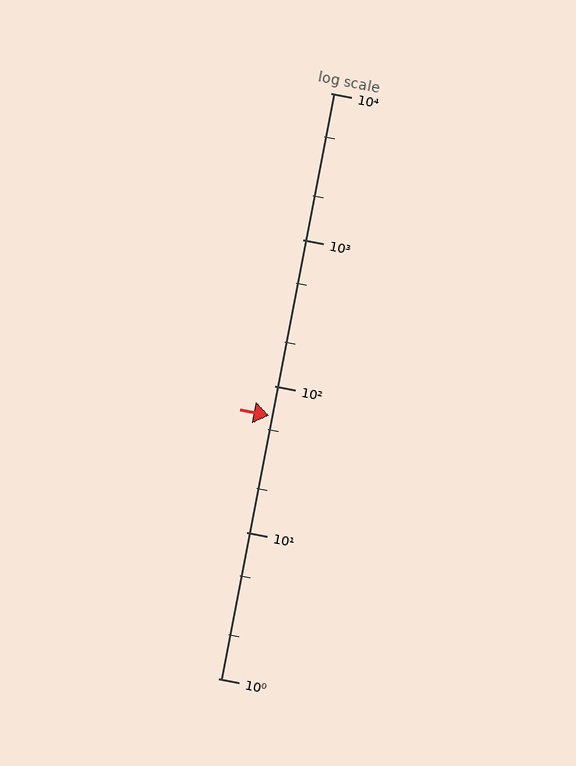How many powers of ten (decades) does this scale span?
The scale spans 4 decades, from 1 to 10000.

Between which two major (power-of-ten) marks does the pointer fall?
The pointer is between 10 and 100.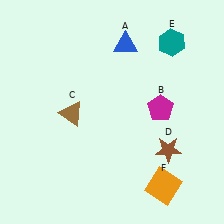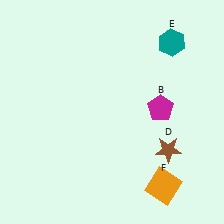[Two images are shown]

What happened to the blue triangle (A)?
The blue triangle (A) was removed in Image 2. It was in the top-right area of Image 1.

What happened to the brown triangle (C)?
The brown triangle (C) was removed in Image 2. It was in the bottom-left area of Image 1.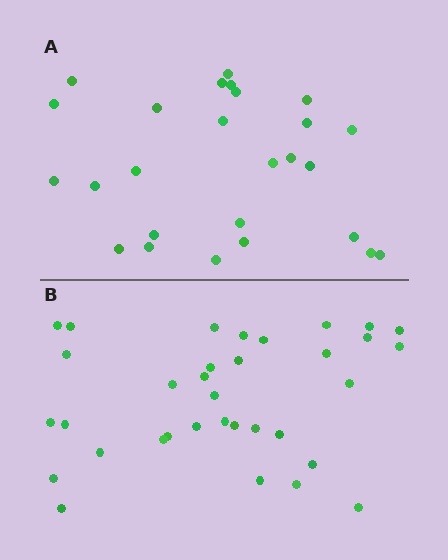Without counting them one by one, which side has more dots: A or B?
Region B (the bottom region) has more dots.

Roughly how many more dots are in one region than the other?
Region B has roughly 8 or so more dots than region A.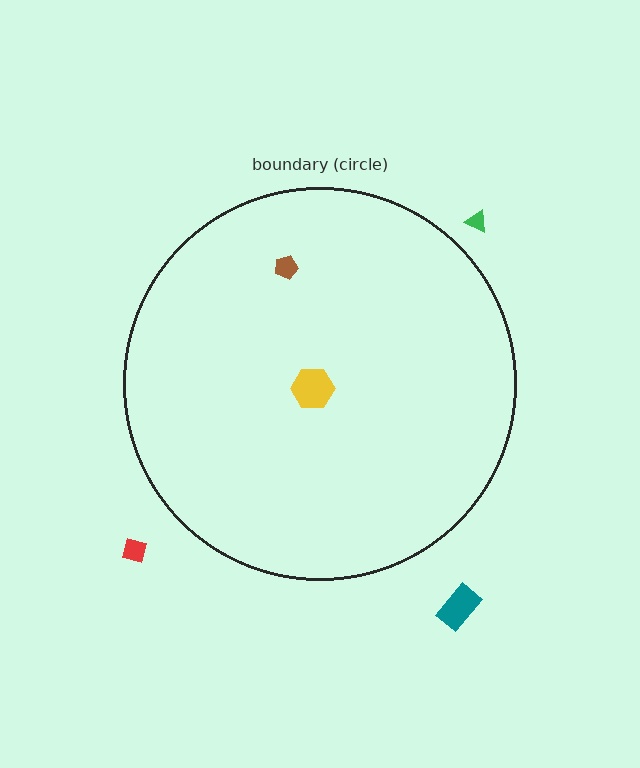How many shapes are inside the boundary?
2 inside, 3 outside.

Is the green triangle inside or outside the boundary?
Outside.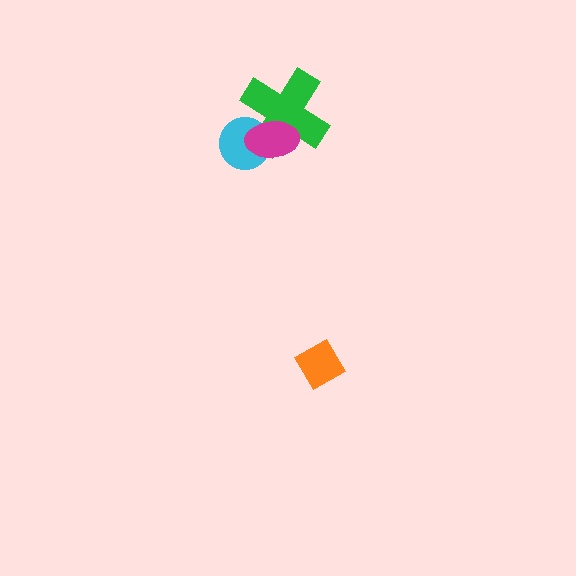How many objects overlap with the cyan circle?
2 objects overlap with the cyan circle.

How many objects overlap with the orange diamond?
0 objects overlap with the orange diamond.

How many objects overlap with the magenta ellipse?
2 objects overlap with the magenta ellipse.